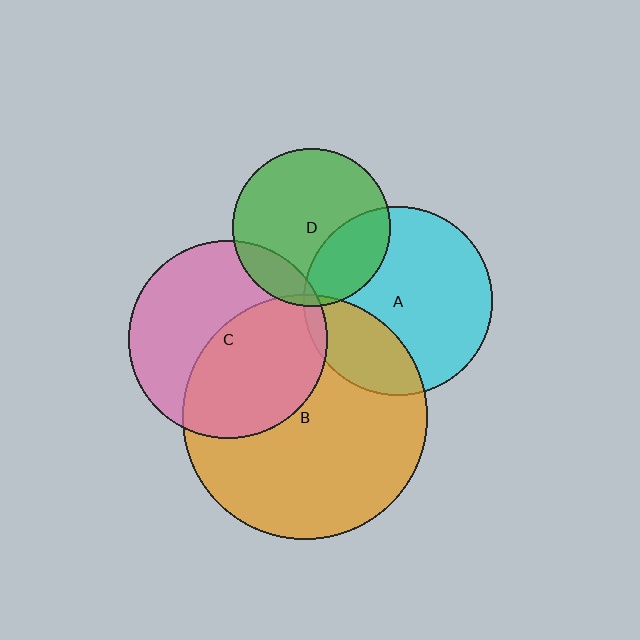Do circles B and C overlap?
Yes.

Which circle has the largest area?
Circle B (orange).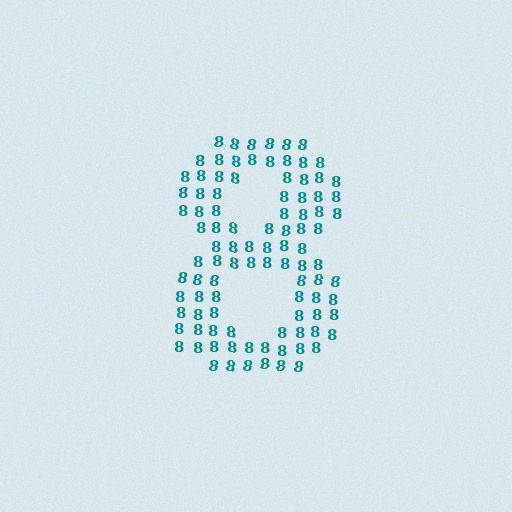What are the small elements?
The small elements are digit 8's.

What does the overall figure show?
The overall figure shows the digit 8.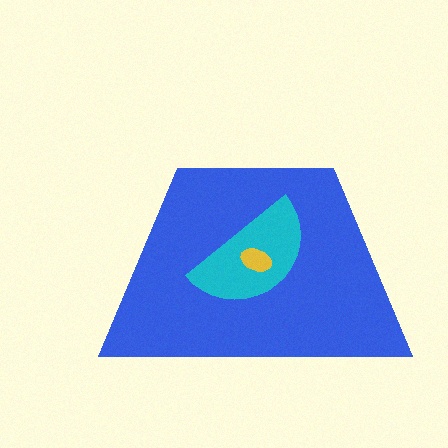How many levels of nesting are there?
3.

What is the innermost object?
The yellow ellipse.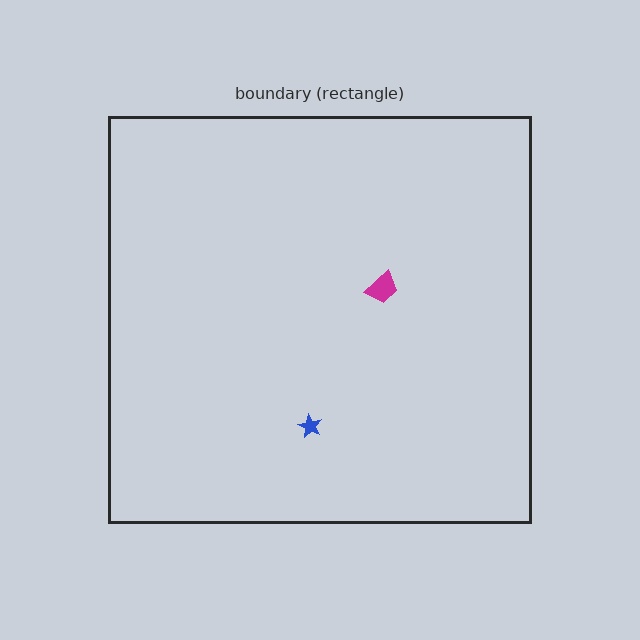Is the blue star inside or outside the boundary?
Inside.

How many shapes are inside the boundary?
2 inside, 0 outside.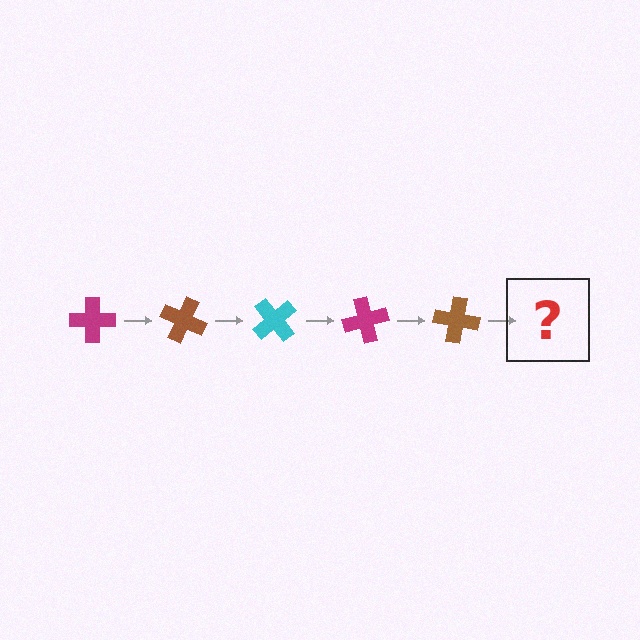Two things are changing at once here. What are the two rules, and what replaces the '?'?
The two rules are that it rotates 25 degrees each step and the color cycles through magenta, brown, and cyan. The '?' should be a cyan cross, rotated 125 degrees from the start.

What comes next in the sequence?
The next element should be a cyan cross, rotated 125 degrees from the start.